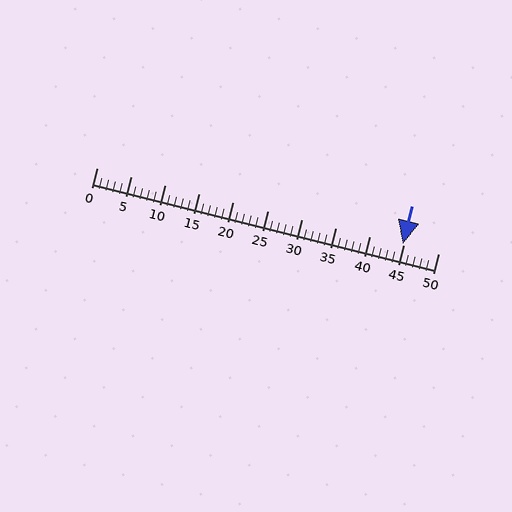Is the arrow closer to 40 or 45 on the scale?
The arrow is closer to 45.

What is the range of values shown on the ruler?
The ruler shows values from 0 to 50.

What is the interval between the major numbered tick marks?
The major tick marks are spaced 5 units apart.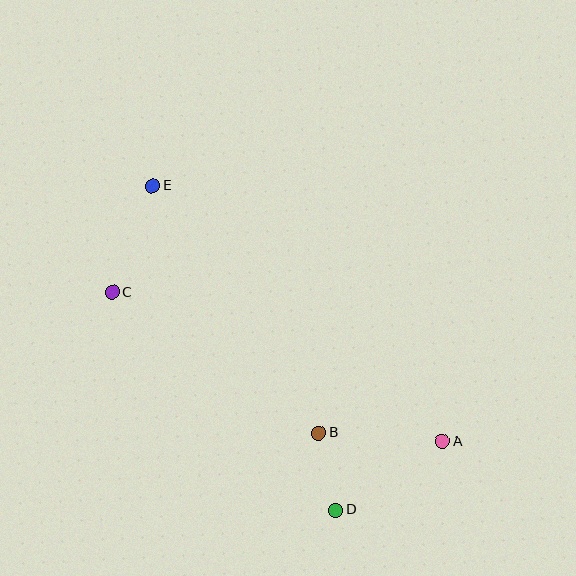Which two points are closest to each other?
Points B and D are closest to each other.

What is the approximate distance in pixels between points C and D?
The distance between C and D is approximately 312 pixels.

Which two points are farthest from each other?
Points A and E are farthest from each other.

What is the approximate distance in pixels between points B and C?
The distance between B and C is approximately 250 pixels.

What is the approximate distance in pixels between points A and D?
The distance between A and D is approximately 127 pixels.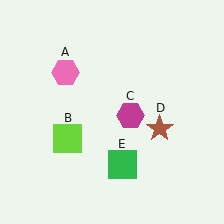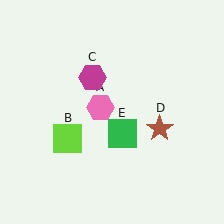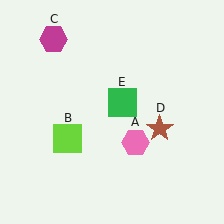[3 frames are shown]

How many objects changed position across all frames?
3 objects changed position: pink hexagon (object A), magenta hexagon (object C), green square (object E).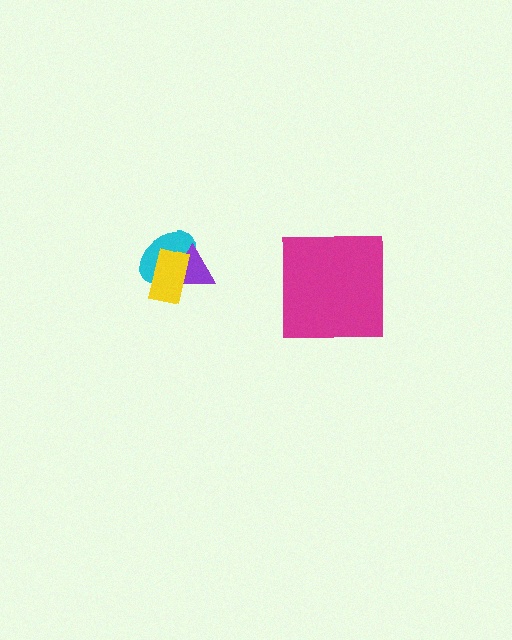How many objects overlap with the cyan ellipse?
2 objects overlap with the cyan ellipse.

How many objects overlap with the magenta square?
0 objects overlap with the magenta square.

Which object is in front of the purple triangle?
The yellow rectangle is in front of the purple triangle.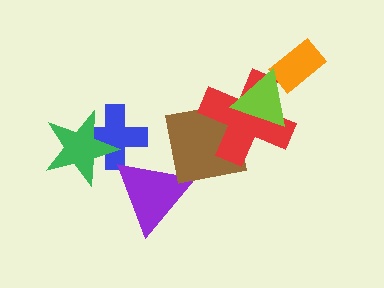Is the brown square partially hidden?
Yes, it is partially covered by another shape.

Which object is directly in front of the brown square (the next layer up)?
The red cross is directly in front of the brown square.